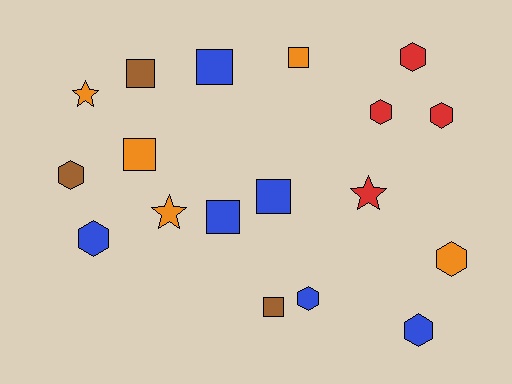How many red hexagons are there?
There are 3 red hexagons.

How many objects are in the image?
There are 18 objects.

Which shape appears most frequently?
Hexagon, with 8 objects.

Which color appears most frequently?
Blue, with 6 objects.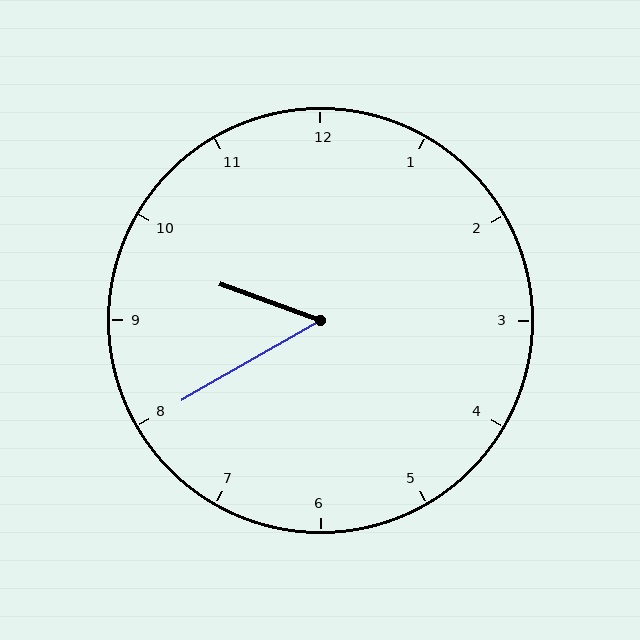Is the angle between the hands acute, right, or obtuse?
It is acute.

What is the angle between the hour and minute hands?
Approximately 50 degrees.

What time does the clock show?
9:40.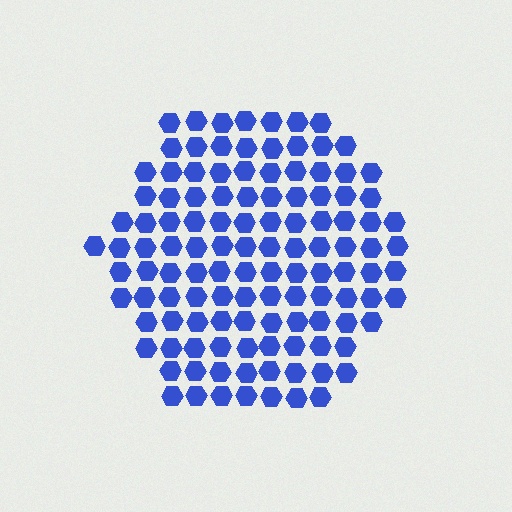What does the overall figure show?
The overall figure shows a hexagon.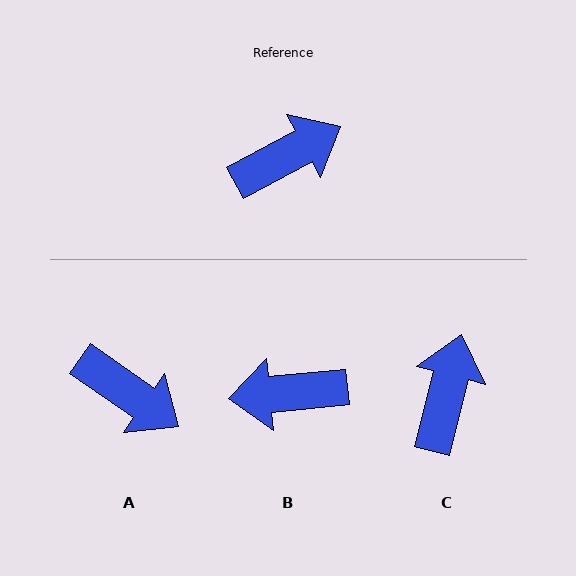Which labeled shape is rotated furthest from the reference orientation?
B, about 157 degrees away.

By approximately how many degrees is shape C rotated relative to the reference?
Approximately 47 degrees counter-clockwise.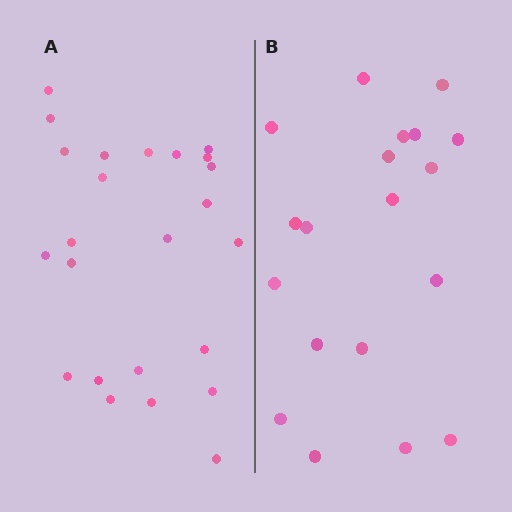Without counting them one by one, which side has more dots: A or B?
Region A (the left region) has more dots.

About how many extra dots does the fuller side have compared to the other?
Region A has about 5 more dots than region B.